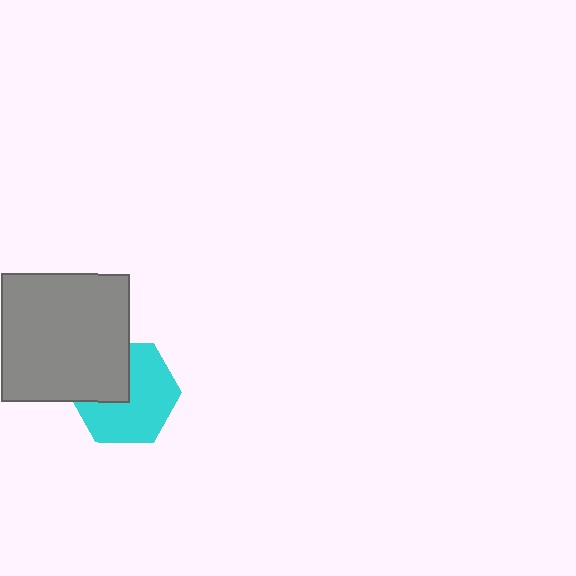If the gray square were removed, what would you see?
You would see the complete cyan hexagon.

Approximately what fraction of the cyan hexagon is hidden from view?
Roughly 35% of the cyan hexagon is hidden behind the gray square.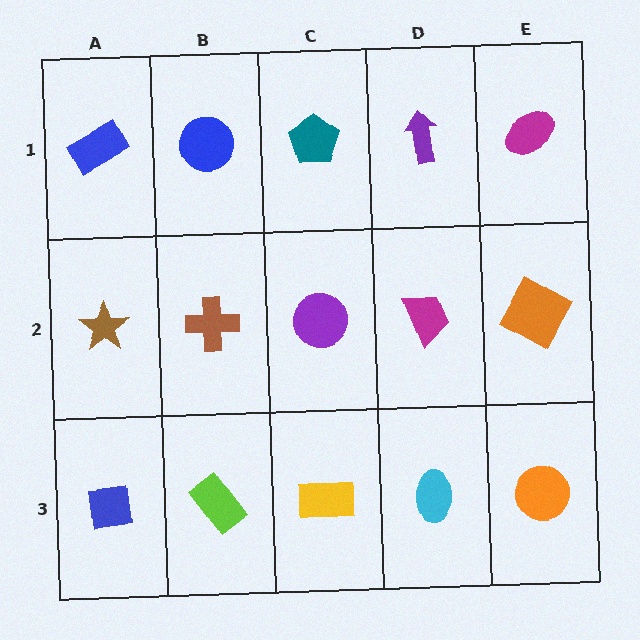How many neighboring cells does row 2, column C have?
4.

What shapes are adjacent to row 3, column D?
A magenta trapezoid (row 2, column D), a yellow rectangle (row 3, column C), an orange circle (row 3, column E).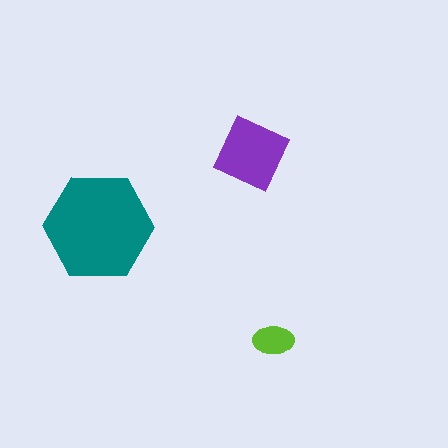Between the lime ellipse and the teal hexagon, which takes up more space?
The teal hexagon.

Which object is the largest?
The teal hexagon.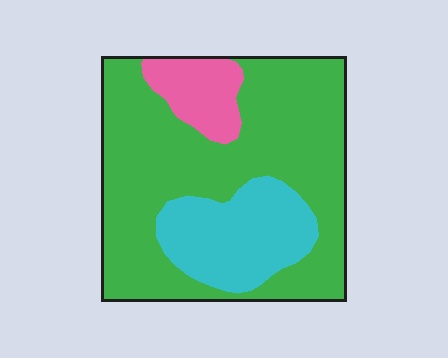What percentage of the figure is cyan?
Cyan covers around 20% of the figure.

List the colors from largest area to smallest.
From largest to smallest: green, cyan, pink.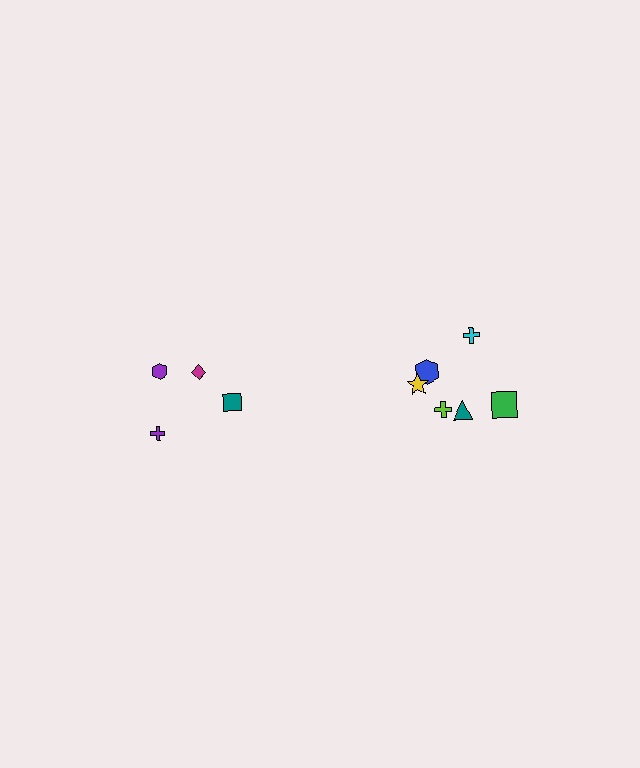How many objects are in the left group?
There are 4 objects.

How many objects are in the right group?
There are 6 objects.